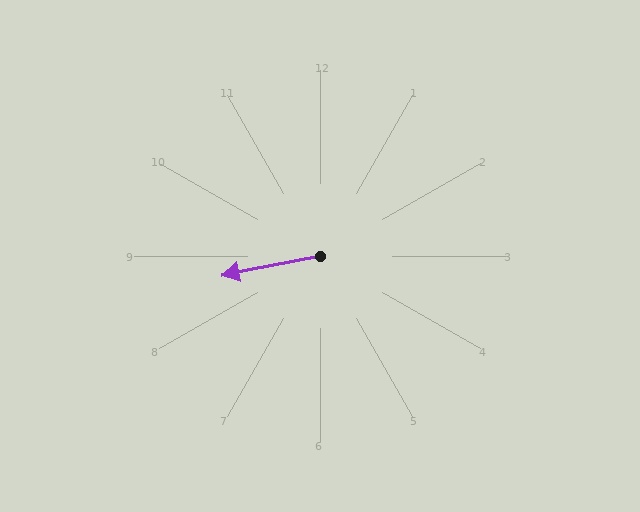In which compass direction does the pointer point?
West.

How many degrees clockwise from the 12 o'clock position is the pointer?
Approximately 259 degrees.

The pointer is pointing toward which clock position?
Roughly 9 o'clock.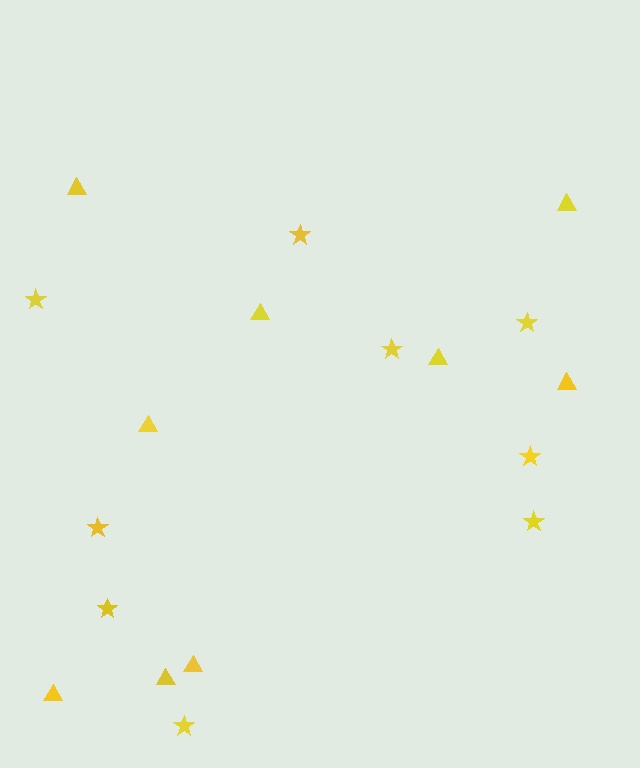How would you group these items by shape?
There are 2 groups: one group of triangles (9) and one group of stars (9).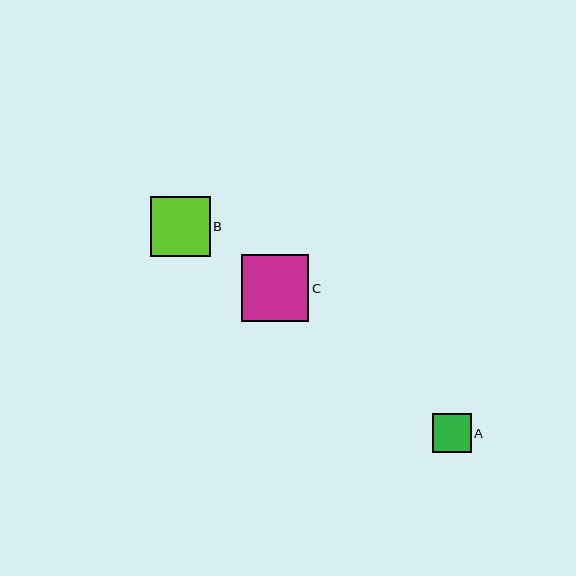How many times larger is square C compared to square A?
Square C is approximately 1.7 times the size of square A.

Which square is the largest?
Square C is the largest with a size of approximately 67 pixels.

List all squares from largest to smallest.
From largest to smallest: C, B, A.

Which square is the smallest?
Square A is the smallest with a size of approximately 39 pixels.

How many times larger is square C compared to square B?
Square C is approximately 1.1 times the size of square B.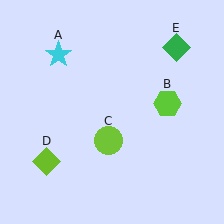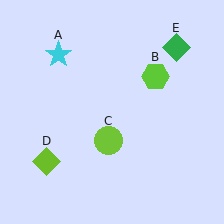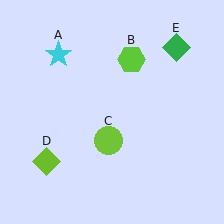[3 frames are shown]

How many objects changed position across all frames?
1 object changed position: lime hexagon (object B).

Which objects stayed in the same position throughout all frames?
Cyan star (object A) and lime circle (object C) and lime diamond (object D) and green diamond (object E) remained stationary.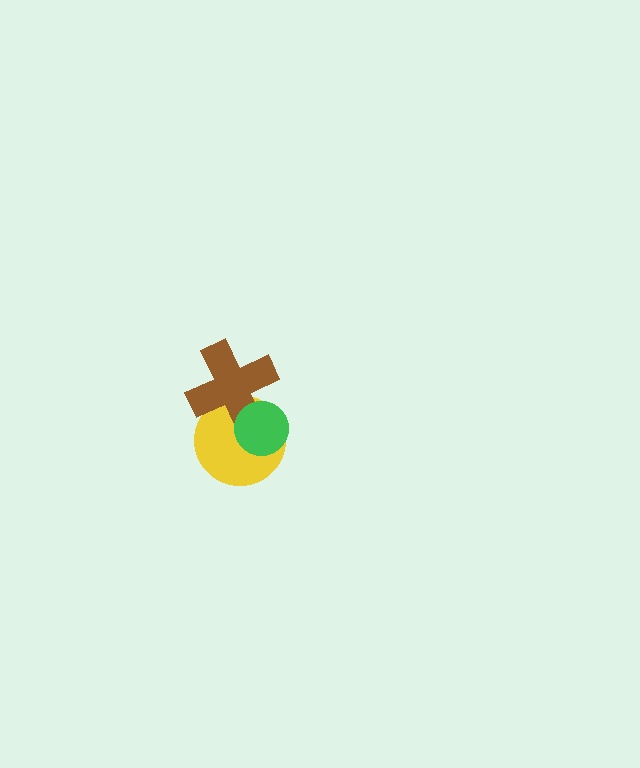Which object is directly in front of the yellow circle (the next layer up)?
The brown cross is directly in front of the yellow circle.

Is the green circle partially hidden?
No, no other shape covers it.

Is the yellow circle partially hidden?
Yes, it is partially covered by another shape.